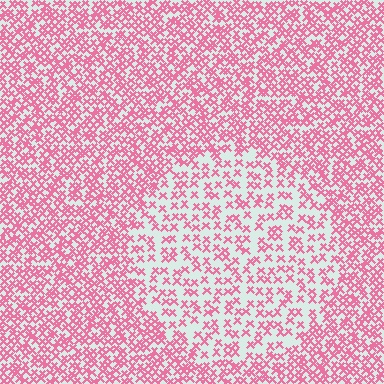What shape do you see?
I see a circle.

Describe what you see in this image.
The image contains small pink elements arranged at two different densities. A circle-shaped region is visible where the elements are less densely packed than the surrounding area.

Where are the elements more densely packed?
The elements are more densely packed outside the circle boundary.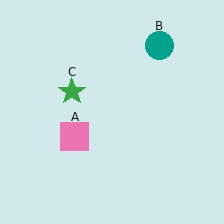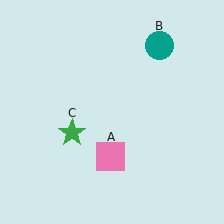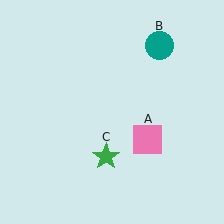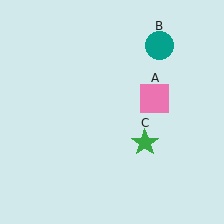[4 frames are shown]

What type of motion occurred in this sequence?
The pink square (object A), green star (object C) rotated counterclockwise around the center of the scene.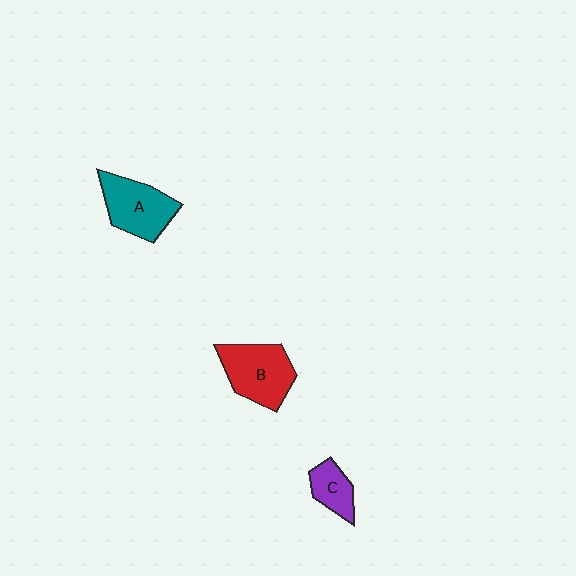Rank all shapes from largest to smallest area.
From largest to smallest: B (red), A (teal), C (purple).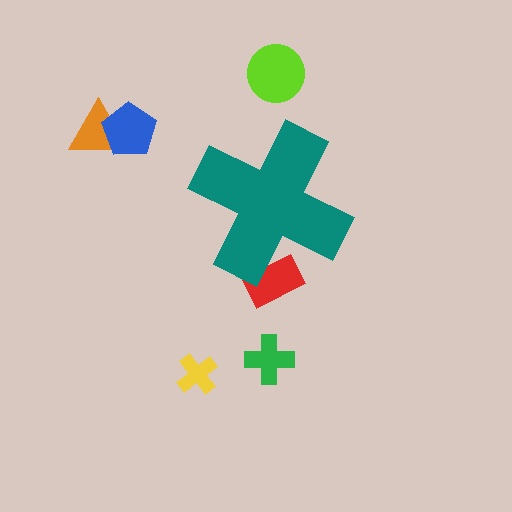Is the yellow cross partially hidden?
No, the yellow cross is fully visible.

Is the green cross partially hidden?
No, the green cross is fully visible.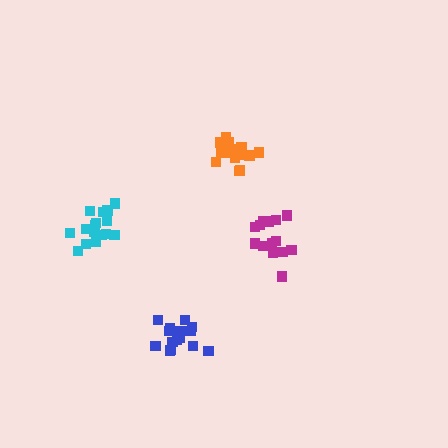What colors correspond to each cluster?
The clusters are colored: orange, cyan, magenta, blue.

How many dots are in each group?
Group 1: 18 dots, Group 2: 17 dots, Group 3: 14 dots, Group 4: 17 dots (66 total).